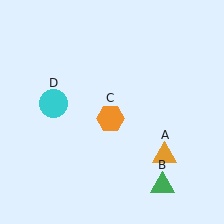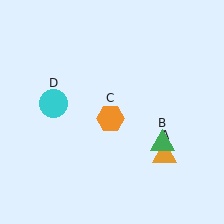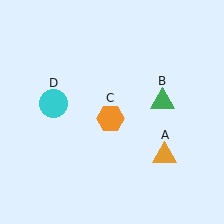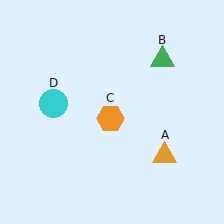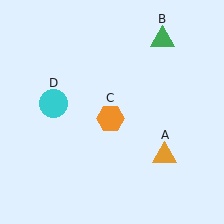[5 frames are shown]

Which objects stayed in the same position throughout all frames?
Orange triangle (object A) and orange hexagon (object C) and cyan circle (object D) remained stationary.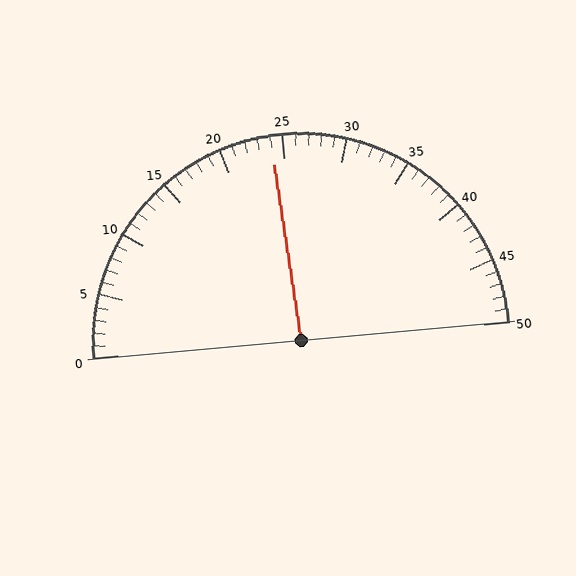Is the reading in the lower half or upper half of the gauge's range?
The reading is in the lower half of the range (0 to 50).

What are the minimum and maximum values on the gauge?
The gauge ranges from 0 to 50.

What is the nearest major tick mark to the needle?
The nearest major tick mark is 25.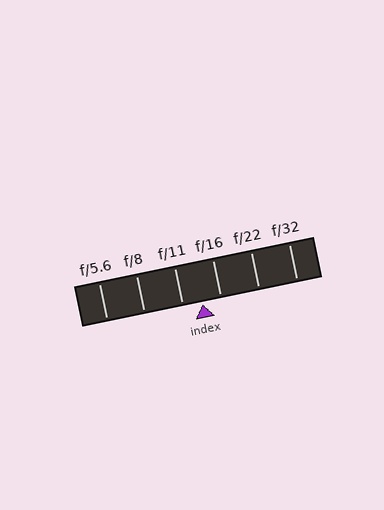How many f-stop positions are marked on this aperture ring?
There are 6 f-stop positions marked.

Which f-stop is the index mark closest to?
The index mark is closest to f/16.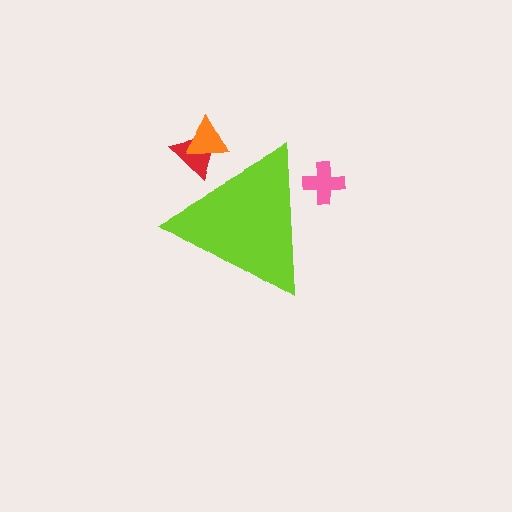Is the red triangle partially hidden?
Yes, the red triangle is partially hidden behind the lime triangle.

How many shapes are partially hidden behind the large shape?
3 shapes are partially hidden.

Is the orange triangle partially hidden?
Yes, the orange triangle is partially hidden behind the lime triangle.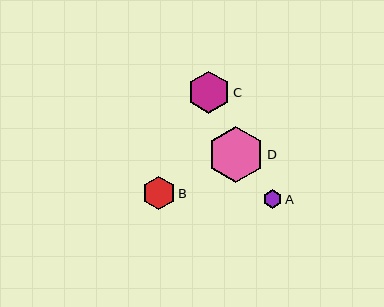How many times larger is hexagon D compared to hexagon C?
Hexagon D is approximately 1.3 times the size of hexagon C.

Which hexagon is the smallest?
Hexagon A is the smallest with a size of approximately 19 pixels.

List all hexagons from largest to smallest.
From largest to smallest: D, C, B, A.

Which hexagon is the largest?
Hexagon D is the largest with a size of approximately 56 pixels.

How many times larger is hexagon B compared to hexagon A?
Hexagon B is approximately 1.8 times the size of hexagon A.